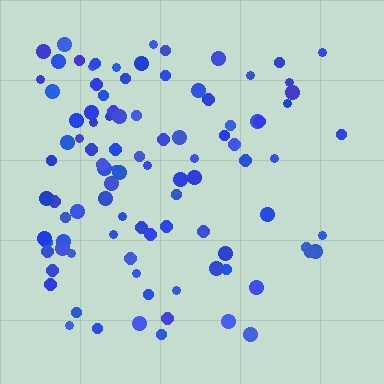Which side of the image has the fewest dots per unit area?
The right.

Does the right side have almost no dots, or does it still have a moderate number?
Still a moderate number, just noticeably fewer than the left.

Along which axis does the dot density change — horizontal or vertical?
Horizontal.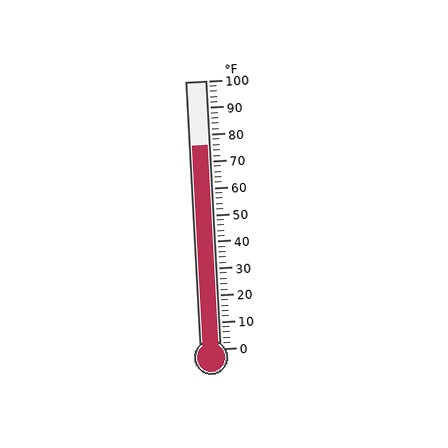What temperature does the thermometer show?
The thermometer shows approximately 76°F.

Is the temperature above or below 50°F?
The temperature is above 50°F.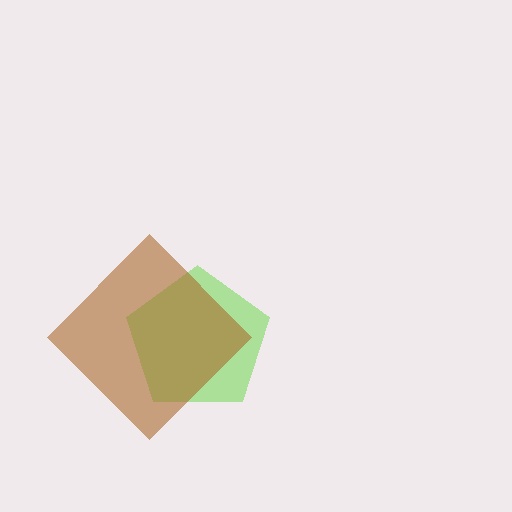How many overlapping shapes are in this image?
There are 2 overlapping shapes in the image.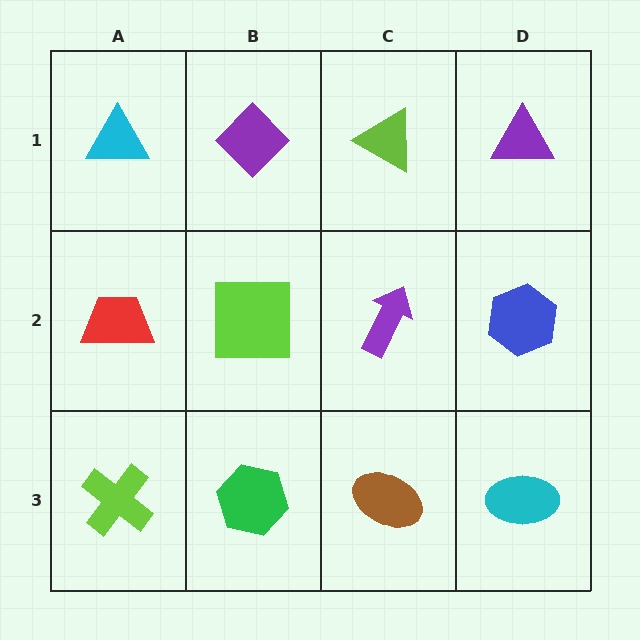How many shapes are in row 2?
4 shapes.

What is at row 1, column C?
A lime triangle.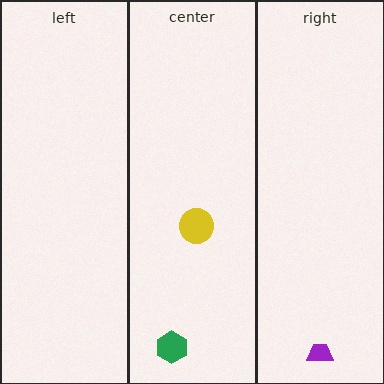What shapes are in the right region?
The purple trapezoid.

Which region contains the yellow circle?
The center region.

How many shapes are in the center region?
2.